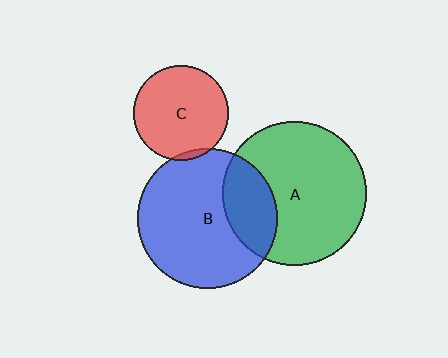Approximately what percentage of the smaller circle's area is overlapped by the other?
Approximately 25%.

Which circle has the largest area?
Circle A (green).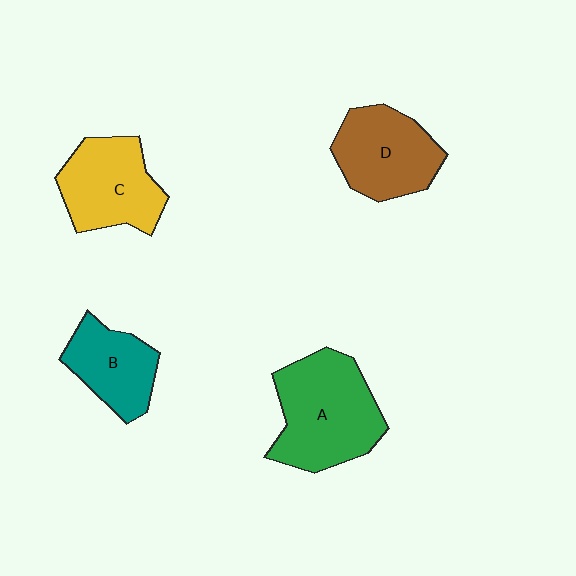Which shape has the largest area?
Shape A (green).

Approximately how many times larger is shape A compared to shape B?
Approximately 1.6 times.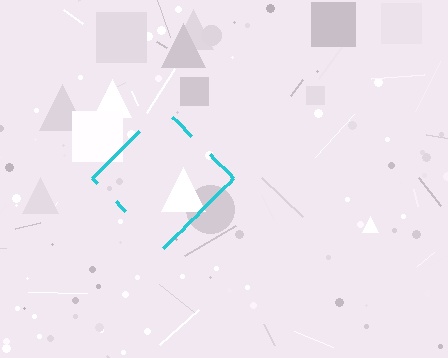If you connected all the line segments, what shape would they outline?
They would outline a diamond.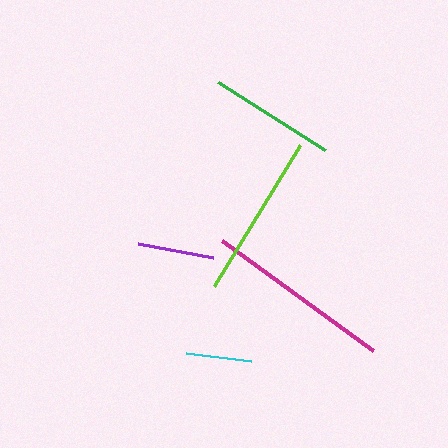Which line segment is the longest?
The magenta line is the longest at approximately 187 pixels.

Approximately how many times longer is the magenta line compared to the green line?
The magenta line is approximately 1.5 times the length of the green line.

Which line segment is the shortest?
The cyan line is the shortest at approximately 65 pixels.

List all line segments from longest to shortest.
From longest to shortest: magenta, lime, green, purple, cyan.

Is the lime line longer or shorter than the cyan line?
The lime line is longer than the cyan line.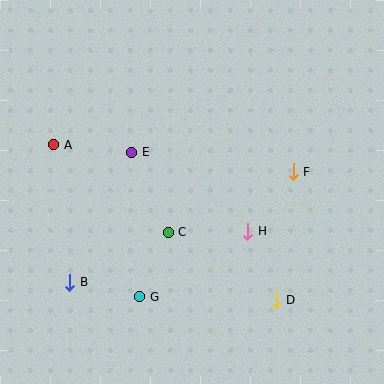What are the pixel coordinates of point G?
Point G is at (140, 297).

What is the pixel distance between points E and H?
The distance between E and H is 141 pixels.